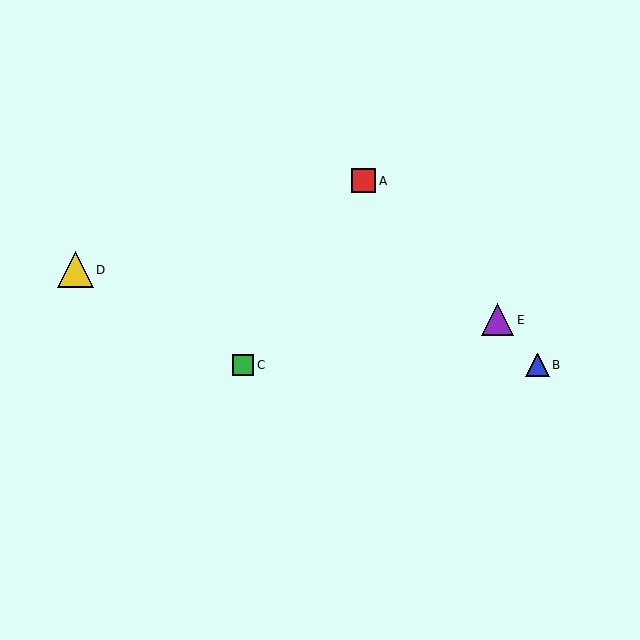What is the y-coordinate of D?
Object D is at y≈270.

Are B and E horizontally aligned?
No, B is at y≈365 and E is at y≈320.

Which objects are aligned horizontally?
Objects B, C are aligned horizontally.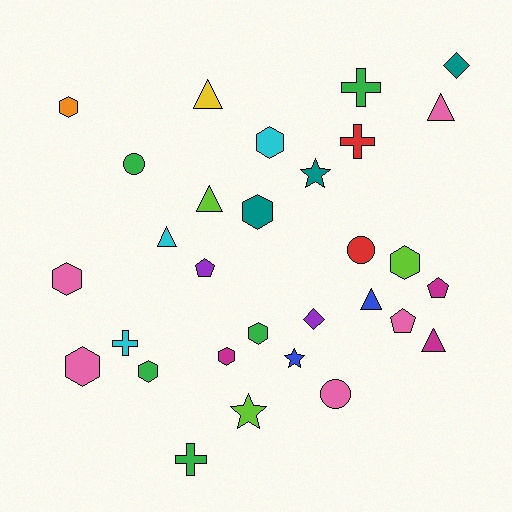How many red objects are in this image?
There are 2 red objects.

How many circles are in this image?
There are 3 circles.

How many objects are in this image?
There are 30 objects.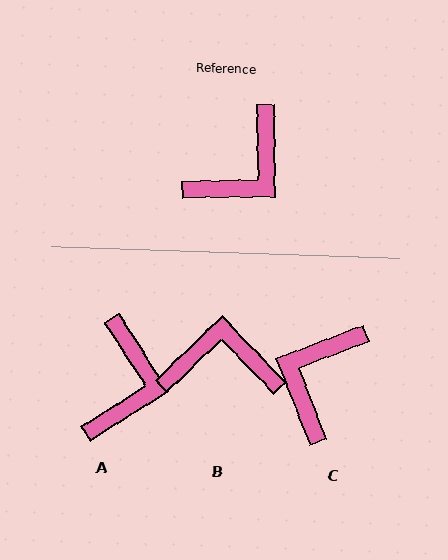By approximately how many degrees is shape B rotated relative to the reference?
Approximately 133 degrees counter-clockwise.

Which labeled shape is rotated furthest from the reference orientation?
C, about 159 degrees away.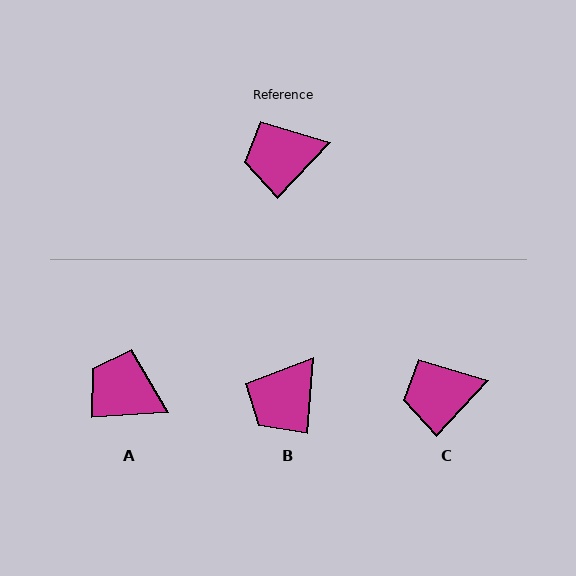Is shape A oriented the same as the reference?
No, it is off by about 43 degrees.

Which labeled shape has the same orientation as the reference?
C.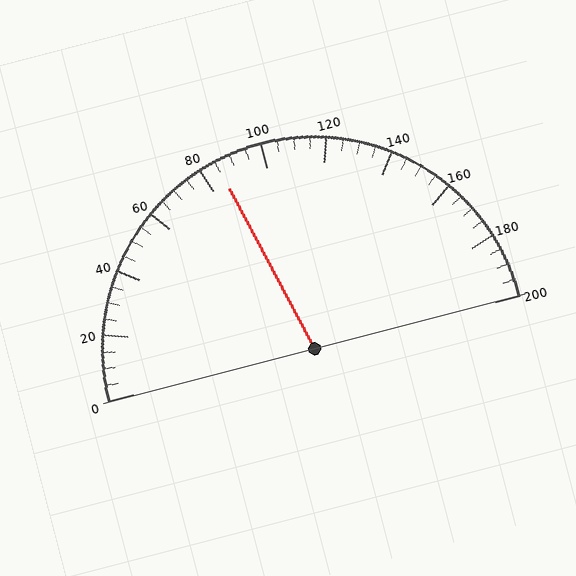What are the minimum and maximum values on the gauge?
The gauge ranges from 0 to 200.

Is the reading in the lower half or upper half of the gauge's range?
The reading is in the lower half of the range (0 to 200).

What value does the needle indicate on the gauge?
The needle indicates approximately 85.